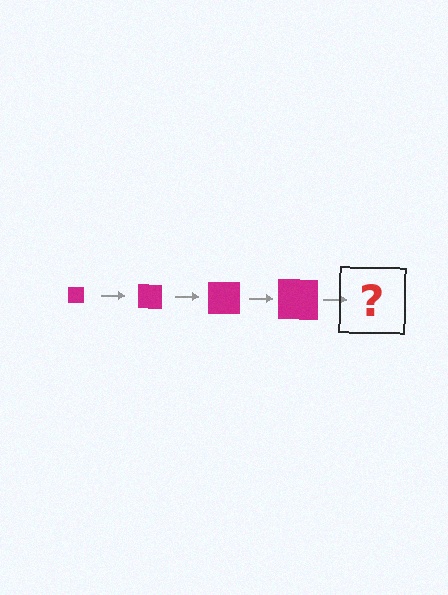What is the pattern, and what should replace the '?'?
The pattern is that the square gets progressively larger each step. The '?' should be a magenta square, larger than the previous one.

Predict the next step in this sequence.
The next step is a magenta square, larger than the previous one.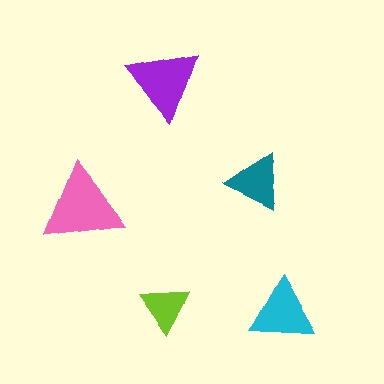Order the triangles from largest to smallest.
the pink one, the purple one, the cyan one, the teal one, the lime one.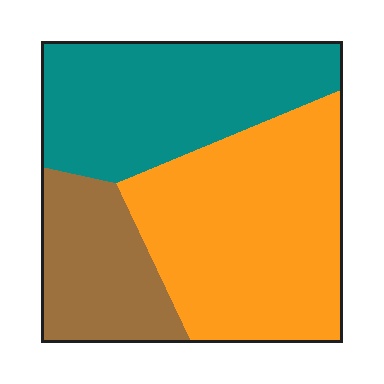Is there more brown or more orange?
Orange.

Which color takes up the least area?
Brown, at roughly 20%.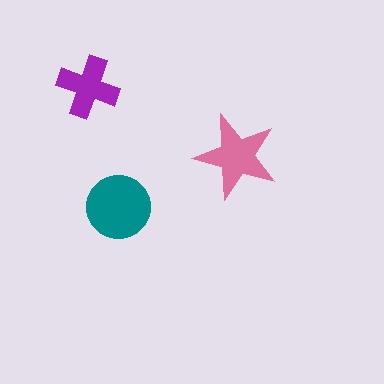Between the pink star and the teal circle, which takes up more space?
The teal circle.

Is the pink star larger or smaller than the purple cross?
Larger.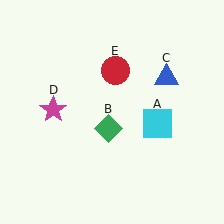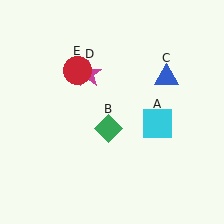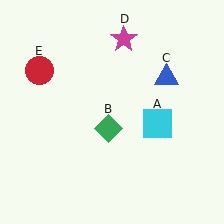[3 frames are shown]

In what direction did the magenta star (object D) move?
The magenta star (object D) moved up and to the right.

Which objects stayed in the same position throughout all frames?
Cyan square (object A) and green diamond (object B) and blue triangle (object C) remained stationary.